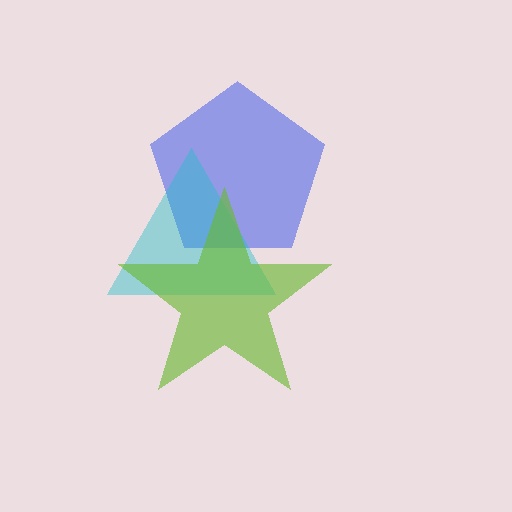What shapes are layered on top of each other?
The layered shapes are: a blue pentagon, a cyan triangle, a lime star.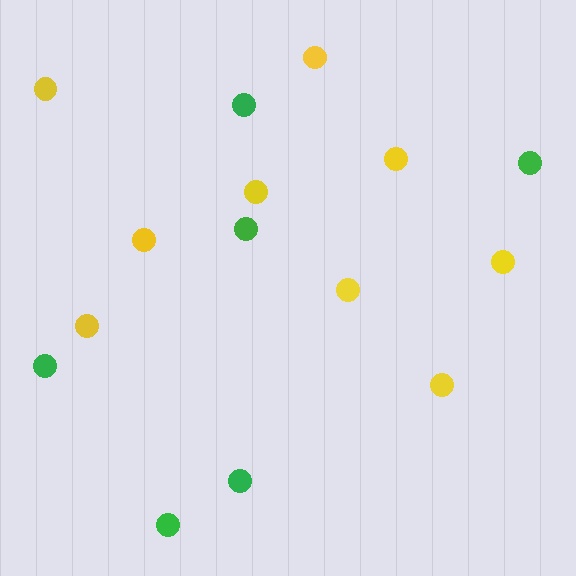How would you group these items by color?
There are 2 groups: one group of green circles (6) and one group of yellow circles (9).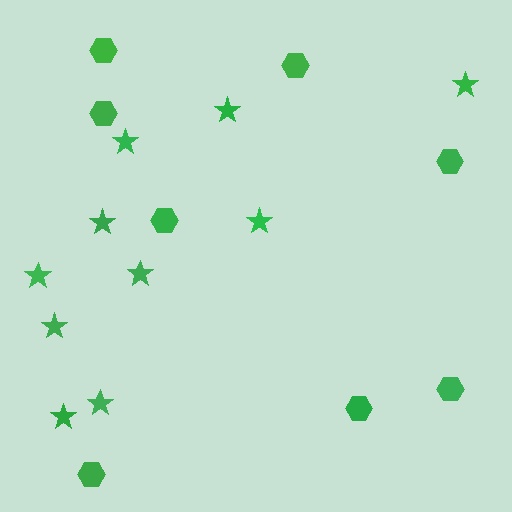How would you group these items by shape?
There are 2 groups: one group of stars (10) and one group of hexagons (8).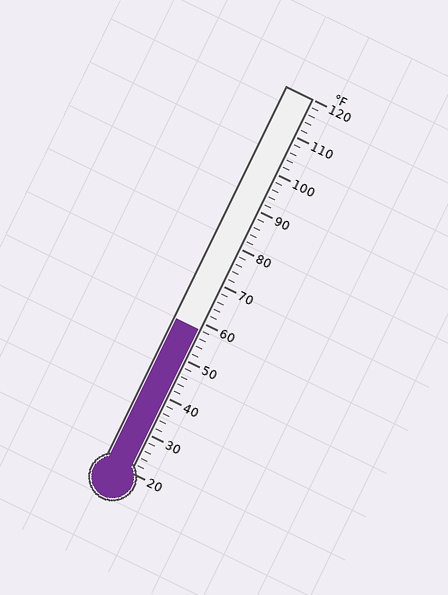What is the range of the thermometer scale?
The thermometer scale ranges from 20°F to 120°F.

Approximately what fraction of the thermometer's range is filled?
The thermometer is filled to approximately 40% of its range.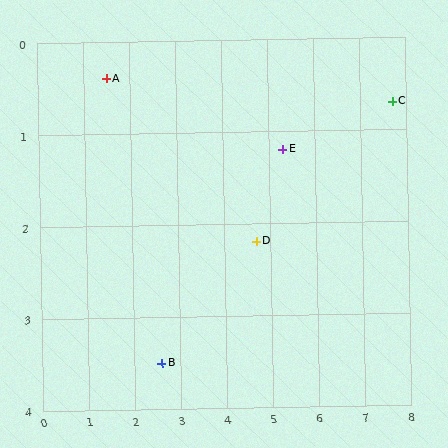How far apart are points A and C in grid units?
Points A and C are about 6.2 grid units apart.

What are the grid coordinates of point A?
Point A is at approximately (1.5, 0.4).